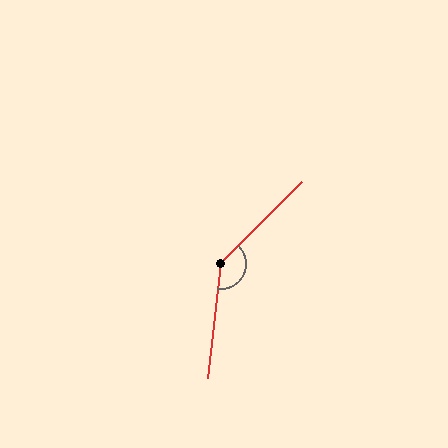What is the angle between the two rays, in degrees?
Approximately 142 degrees.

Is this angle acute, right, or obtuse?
It is obtuse.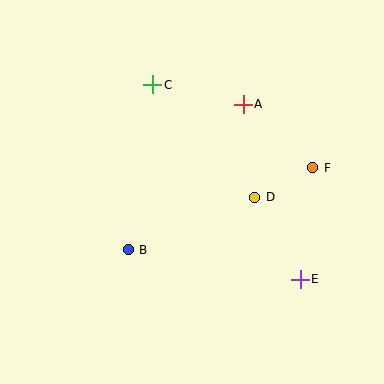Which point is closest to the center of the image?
Point D at (255, 197) is closest to the center.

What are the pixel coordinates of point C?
Point C is at (153, 85).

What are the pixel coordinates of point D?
Point D is at (255, 197).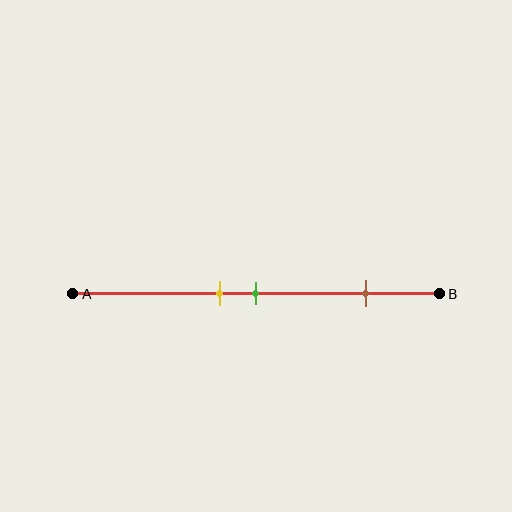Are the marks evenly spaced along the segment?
No, the marks are not evenly spaced.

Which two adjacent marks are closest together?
The yellow and green marks are the closest adjacent pair.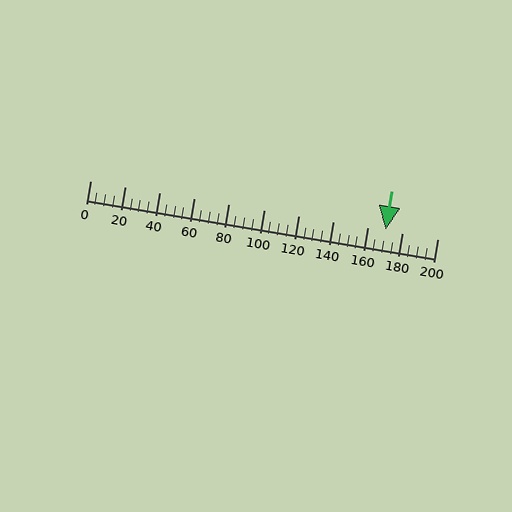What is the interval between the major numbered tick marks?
The major tick marks are spaced 20 units apart.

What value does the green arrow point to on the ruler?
The green arrow points to approximately 170.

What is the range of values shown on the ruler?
The ruler shows values from 0 to 200.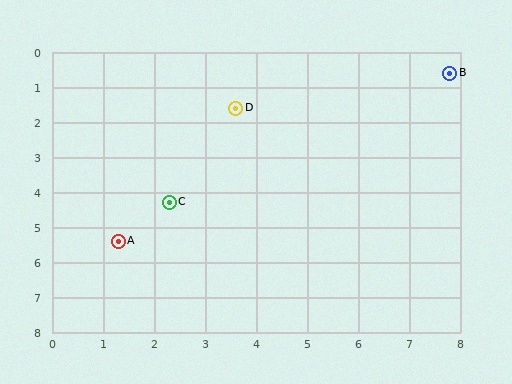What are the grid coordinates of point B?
Point B is at approximately (7.8, 0.6).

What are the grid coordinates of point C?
Point C is at approximately (2.3, 4.3).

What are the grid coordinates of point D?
Point D is at approximately (3.6, 1.6).